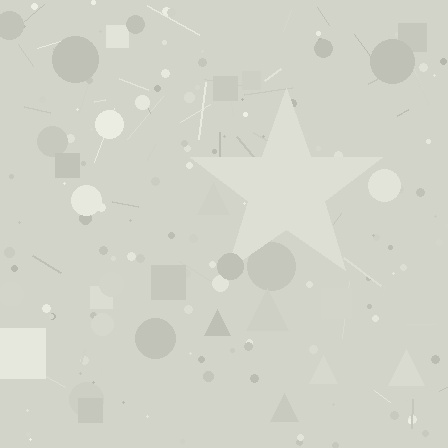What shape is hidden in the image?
A star is hidden in the image.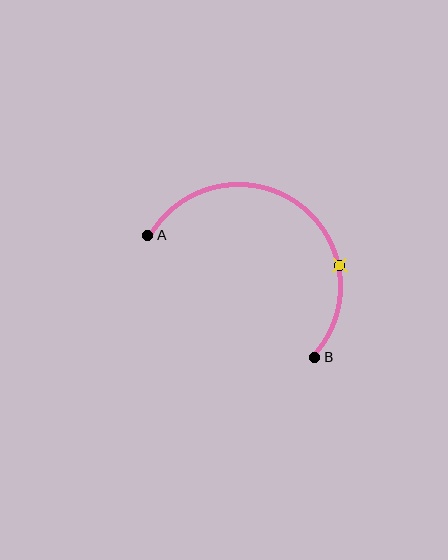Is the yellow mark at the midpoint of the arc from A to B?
No. The yellow mark lies on the arc but is closer to endpoint B. The arc midpoint would be at the point on the curve equidistant along the arc from both A and B.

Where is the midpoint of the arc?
The arc midpoint is the point on the curve farthest from the straight line joining A and B. It sits above and to the right of that line.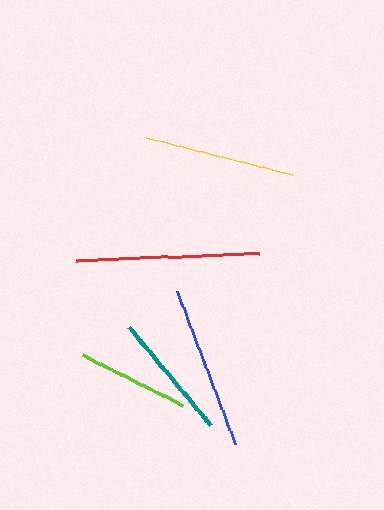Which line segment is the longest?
The red line is the longest at approximately 183 pixels.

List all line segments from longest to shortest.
From longest to shortest: red, blue, yellow, teal, lime.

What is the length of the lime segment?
The lime segment is approximately 112 pixels long.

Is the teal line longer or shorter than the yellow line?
The yellow line is longer than the teal line.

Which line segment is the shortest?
The lime line is the shortest at approximately 112 pixels.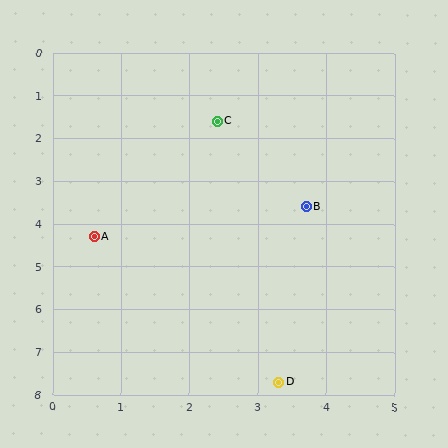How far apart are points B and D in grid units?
Points B and D are about 4.1 grid units apart.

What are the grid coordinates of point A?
Point A is at approximately (0.6, 4.3).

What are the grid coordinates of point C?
Point C is at approximately (2.4, 1.6).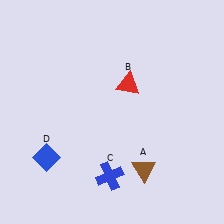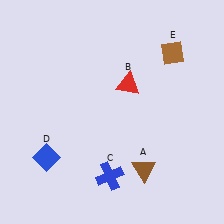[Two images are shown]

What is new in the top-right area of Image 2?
A brown diamond (E) was added in the top-right area of Image 2.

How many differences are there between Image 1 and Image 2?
There is 1 difference between the two images.